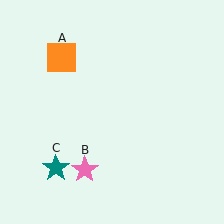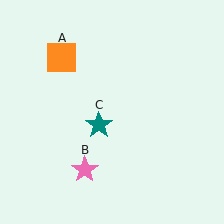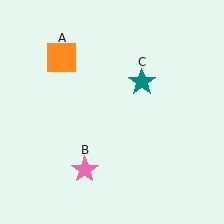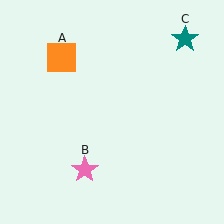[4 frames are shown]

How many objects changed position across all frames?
1 object changed position: teal star (object C).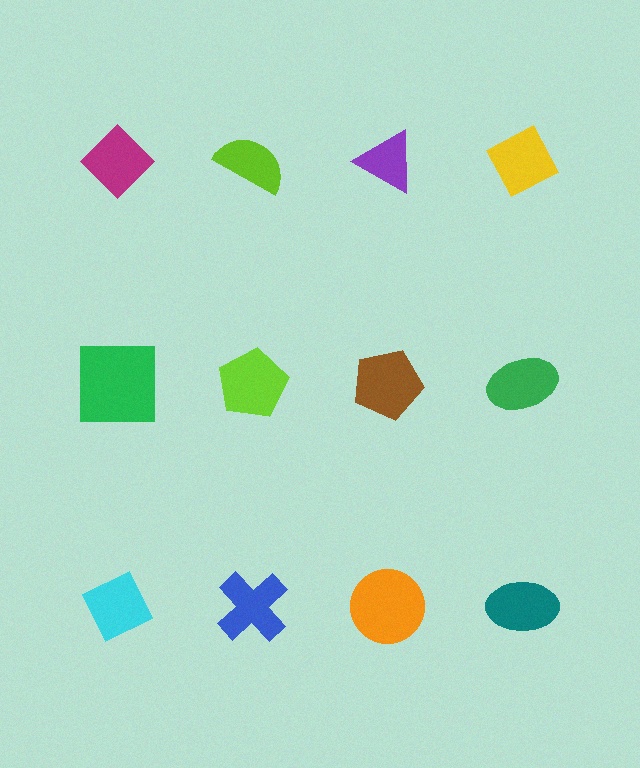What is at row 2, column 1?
A green square.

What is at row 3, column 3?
An orange circle.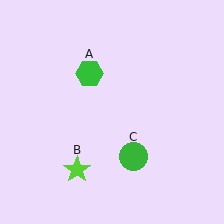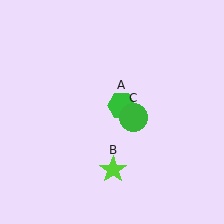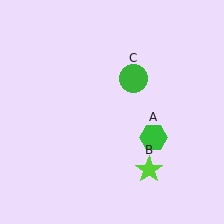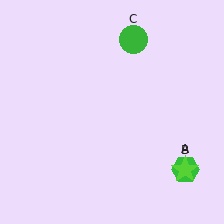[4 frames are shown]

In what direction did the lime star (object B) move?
The lime star (object B) moved right.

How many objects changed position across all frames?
3 objects changed position: green hexagon (object A), lime star (object B), green circle (object C).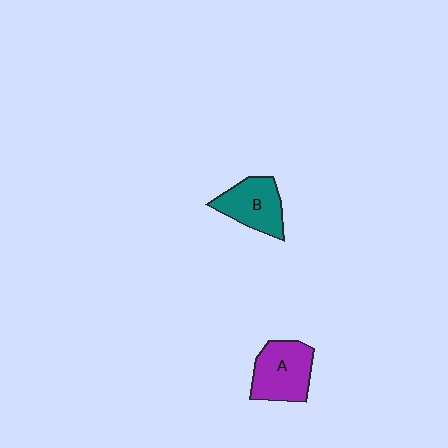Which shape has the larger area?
Shape A (purple).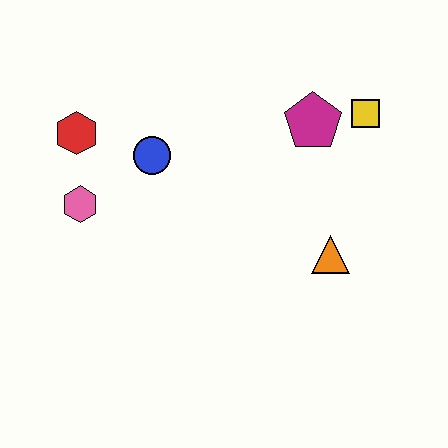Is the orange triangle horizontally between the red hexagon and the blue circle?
No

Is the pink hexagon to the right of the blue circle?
No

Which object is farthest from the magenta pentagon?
The pink hexagon is farthest from the magenta pentagon.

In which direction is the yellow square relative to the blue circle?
The yellow square is to the right of the blue circle.